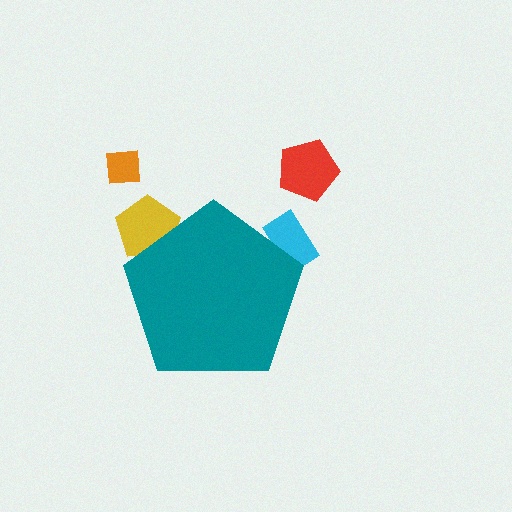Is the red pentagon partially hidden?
No, the red pentagon is fully visible.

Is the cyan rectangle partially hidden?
Yes, the cyan rectangle is partially hidden behind the teal pentagon.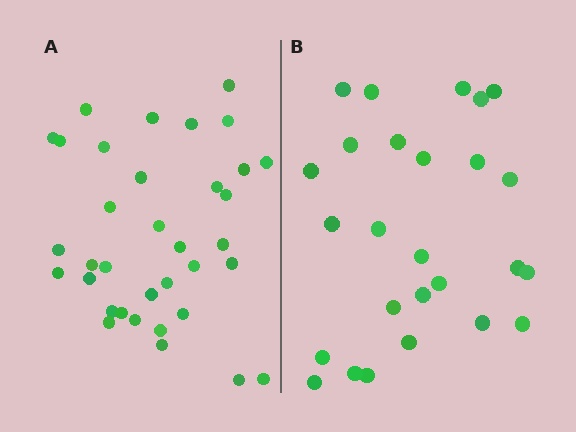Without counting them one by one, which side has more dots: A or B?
Region A (the left region) has more dots.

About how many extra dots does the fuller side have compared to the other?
Region A has roughly 8 or so more dots than region B.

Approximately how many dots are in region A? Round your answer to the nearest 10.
About 40 dots. (The exact count is 35, which rounds to 40.)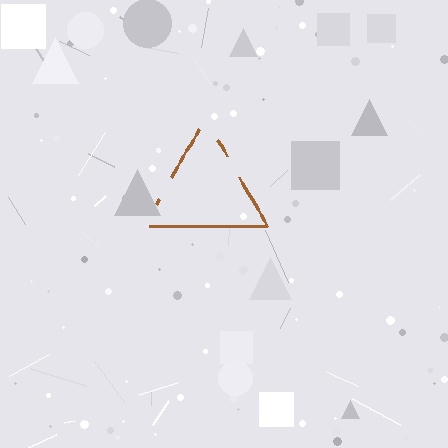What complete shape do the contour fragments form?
The contour fragments form a triangle.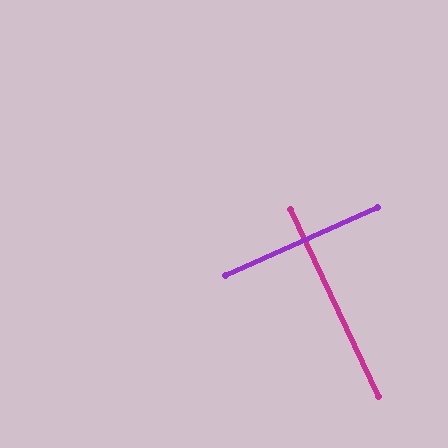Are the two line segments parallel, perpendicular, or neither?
Perpendicular — they meet at approximately 89°.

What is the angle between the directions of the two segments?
Approximately 89 degrees.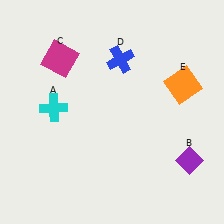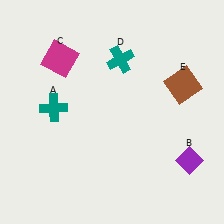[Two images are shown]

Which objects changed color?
A changed from cyan to teal. D changed from blue to teal. E changed from orange to brown.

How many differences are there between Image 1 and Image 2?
There are 3 differences between the two images.